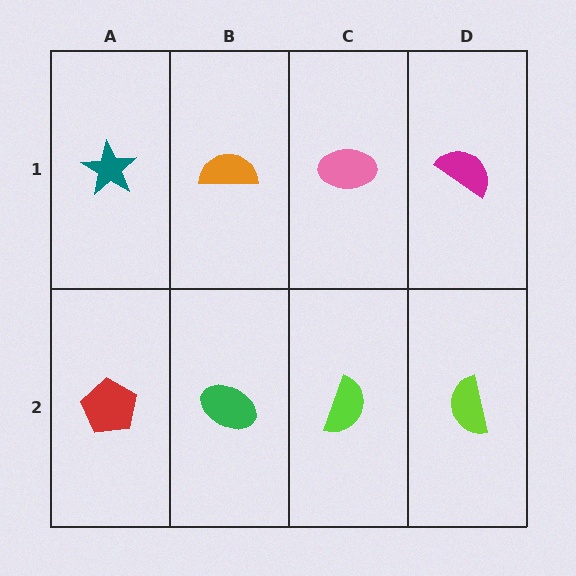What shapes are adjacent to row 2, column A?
A teal star (row 1, column A), a green ellipse (row 2, column B).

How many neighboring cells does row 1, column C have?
3.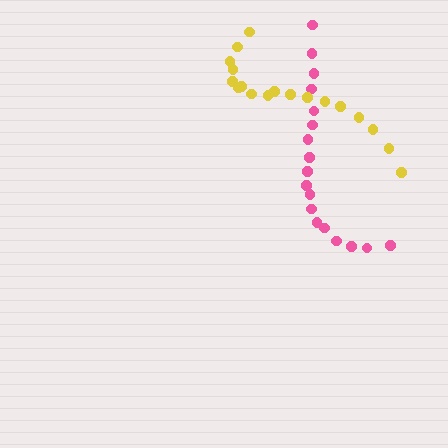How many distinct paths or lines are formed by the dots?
There are 2 distinct paths.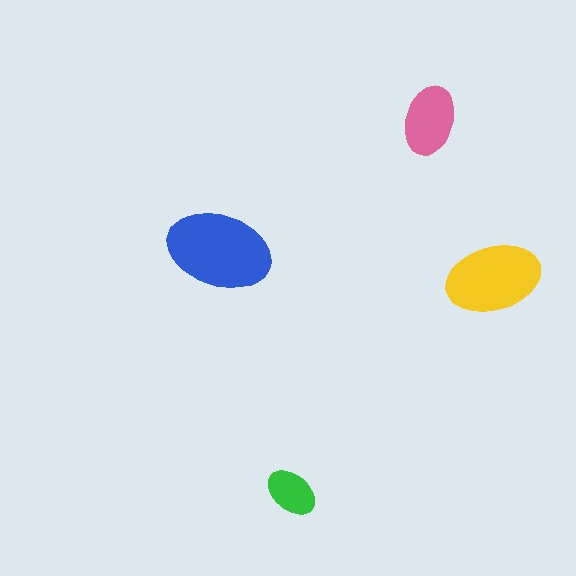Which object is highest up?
The pink ellipse is topmost.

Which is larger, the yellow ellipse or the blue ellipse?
The blue one.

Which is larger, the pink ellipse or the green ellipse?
The pink one.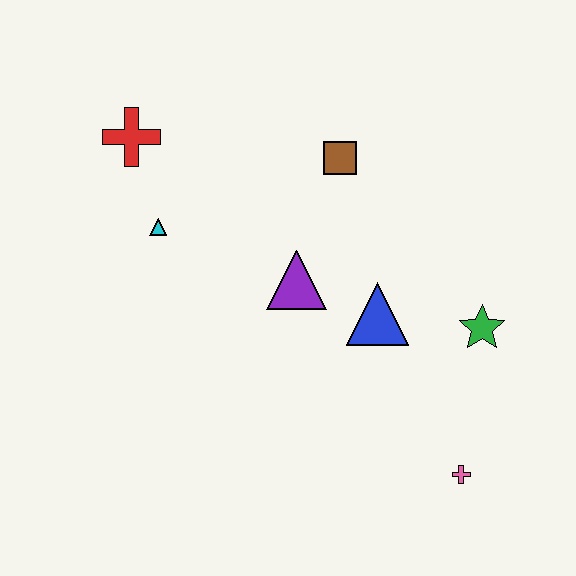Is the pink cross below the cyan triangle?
Yes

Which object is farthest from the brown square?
The pink cross is farthest from the brown square.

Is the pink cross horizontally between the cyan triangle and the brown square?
No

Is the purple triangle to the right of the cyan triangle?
Yes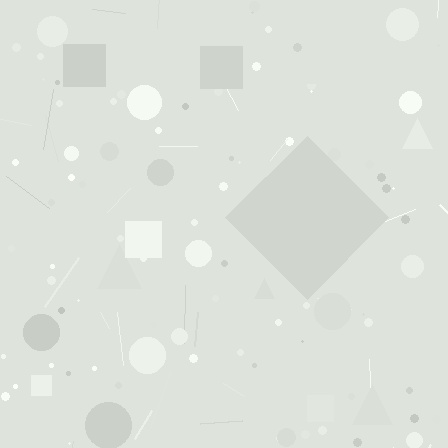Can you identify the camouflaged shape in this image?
The camouflaged shape is a diamond.